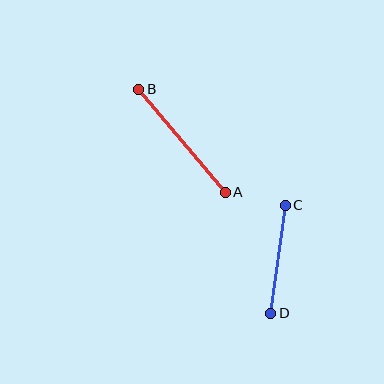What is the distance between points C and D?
The distance is approximately 109 pixels.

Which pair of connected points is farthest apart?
Points A and B are farthest apart.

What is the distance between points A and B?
The distance is approximately 135 pixels.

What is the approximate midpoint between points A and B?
The midpoint is at approximately (182, 141) pixels.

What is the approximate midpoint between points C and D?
The midpoint is at approximately (278, 259) pixels.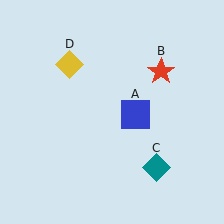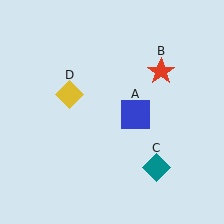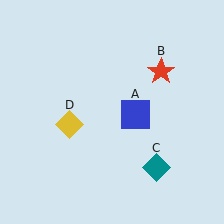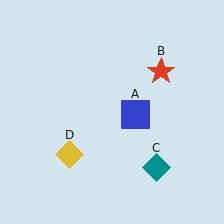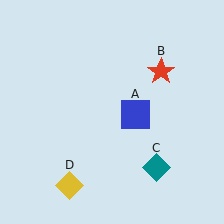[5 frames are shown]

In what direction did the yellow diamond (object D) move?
The yellow diamond (object D) moved down.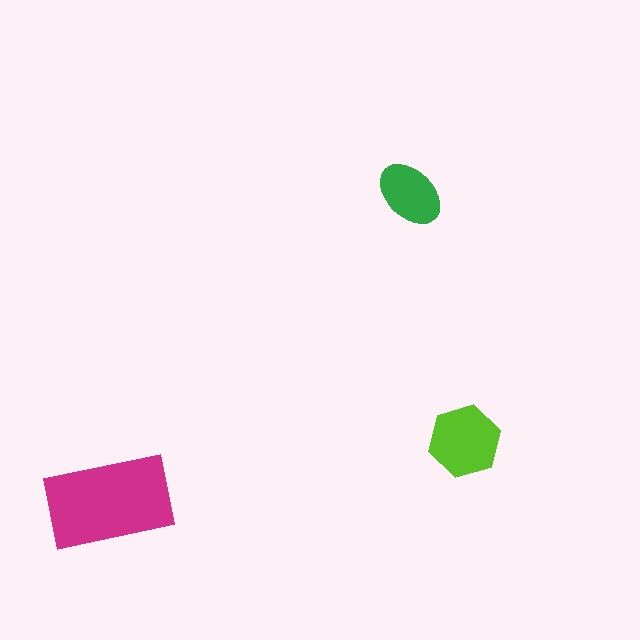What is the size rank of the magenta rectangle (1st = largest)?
1st.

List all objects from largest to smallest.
The magenta rectangle, the lime hexagon, the green ellipse.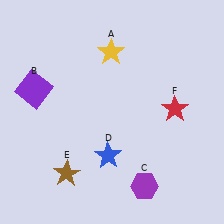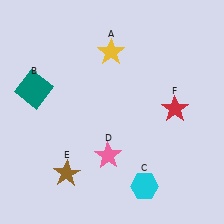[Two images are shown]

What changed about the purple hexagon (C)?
In Image 1, C is purple. In Image 2, it changed to cyan.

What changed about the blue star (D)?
In Image 1, D is blue. In Image 2, it changed to pink.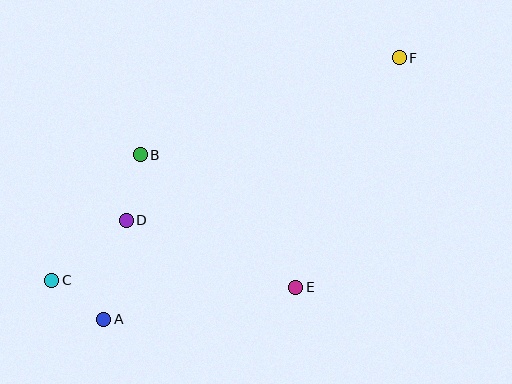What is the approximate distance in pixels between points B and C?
The distance between B and C is approximately 154 pixels.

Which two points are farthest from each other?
Points C and F are farthest from each other.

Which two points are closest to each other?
Points A and C are closest to each other.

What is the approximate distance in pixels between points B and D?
The distance between B and D is approximately 67 pixels.